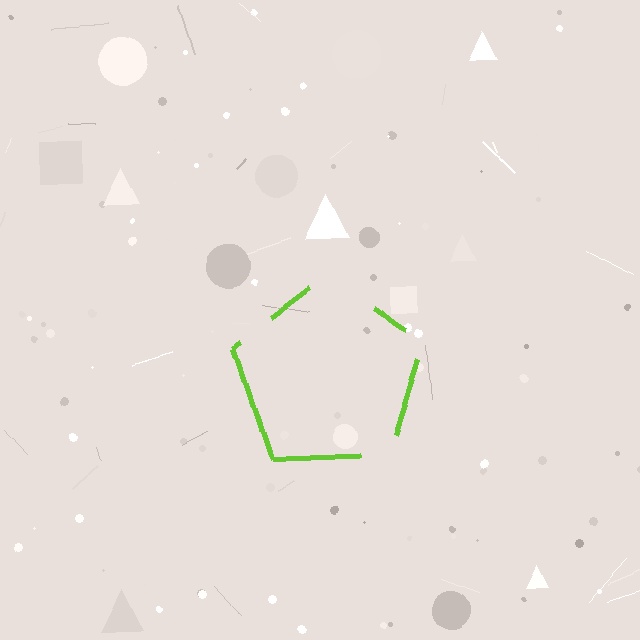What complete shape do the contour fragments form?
The contour fragments form a pentagon.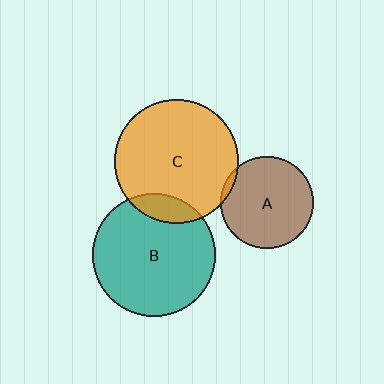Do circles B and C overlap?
Yes.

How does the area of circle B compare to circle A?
Approximately 1.8 times.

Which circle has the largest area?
Circle C (orange).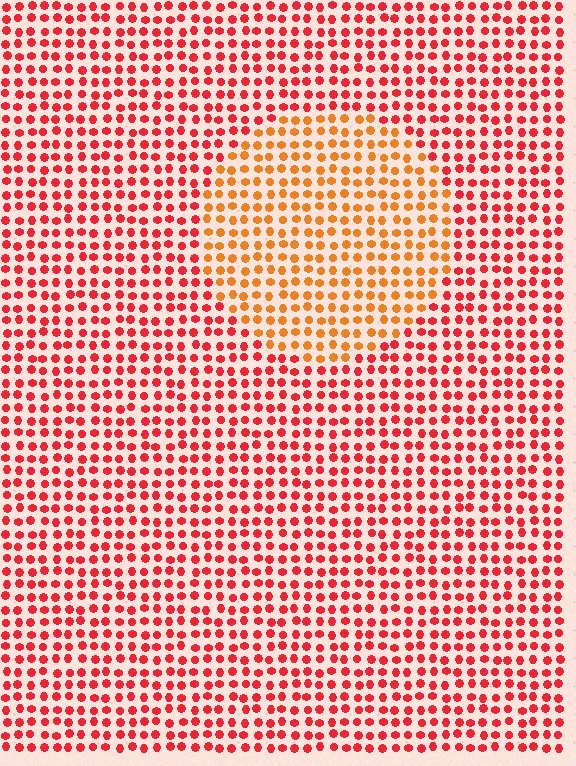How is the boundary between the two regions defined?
The boundary is defined purely by a slight shift in hue (about 34 degrees). Spacing, size, and orientation are identical on both sides.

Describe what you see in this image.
The image is filled with small red elements in a uniform arrangement. A circle-shaped region is visible where the elements are tinted to a slightly different hue, forming a subtle color boundary.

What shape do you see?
I see a circle.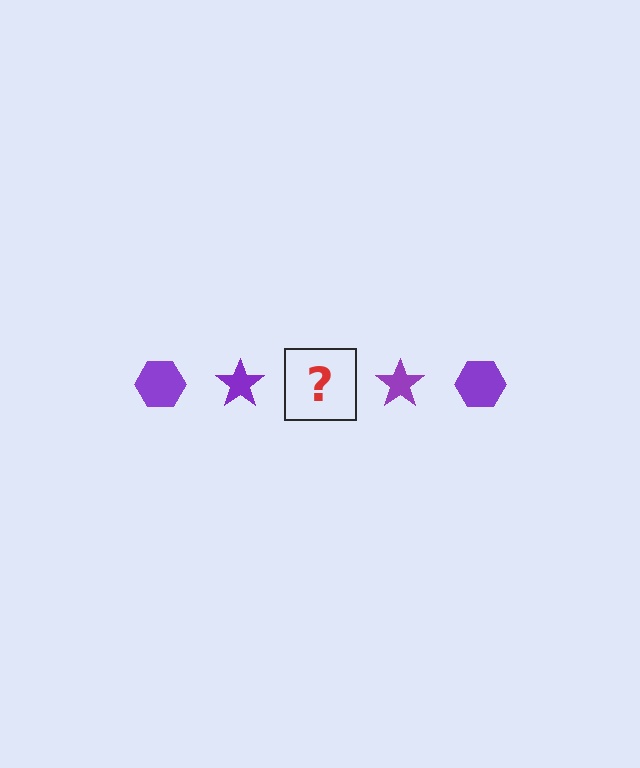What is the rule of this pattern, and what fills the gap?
The rule is that the pattern cycles through hexagon, star shapes in purple. The gap should be filled with a purple hexagon.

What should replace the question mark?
The question mark should be replaced with a purple hexagon.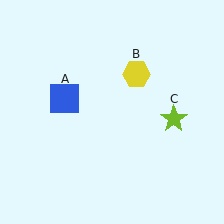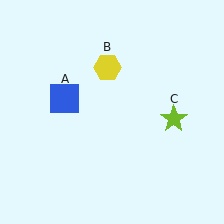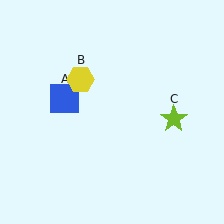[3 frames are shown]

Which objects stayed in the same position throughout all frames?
Blue square (object A) and lime star (object C) remained stationary.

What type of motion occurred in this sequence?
The yellow hexagon (object B) rotated counterclockwise around the center of the scene.